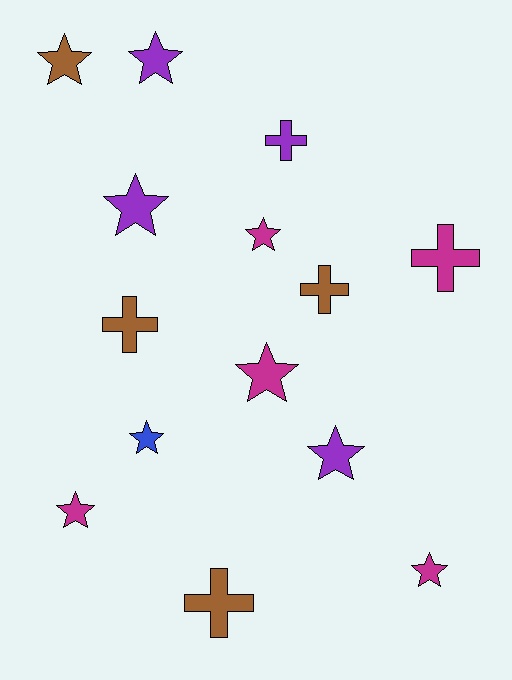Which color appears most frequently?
Magenta, with 5 objects.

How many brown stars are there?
There is 1 brown star.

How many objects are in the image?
There are 14 objects.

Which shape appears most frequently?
Star, with 9 objects.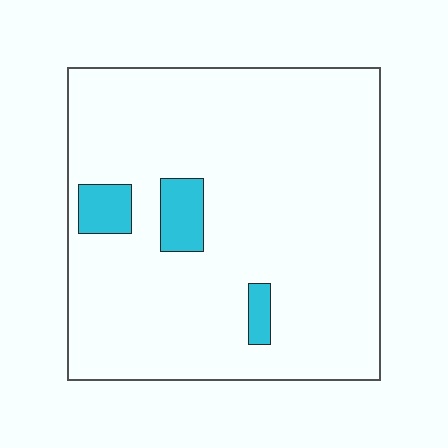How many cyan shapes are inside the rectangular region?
3.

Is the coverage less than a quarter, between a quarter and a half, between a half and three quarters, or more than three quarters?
Less than a quarter.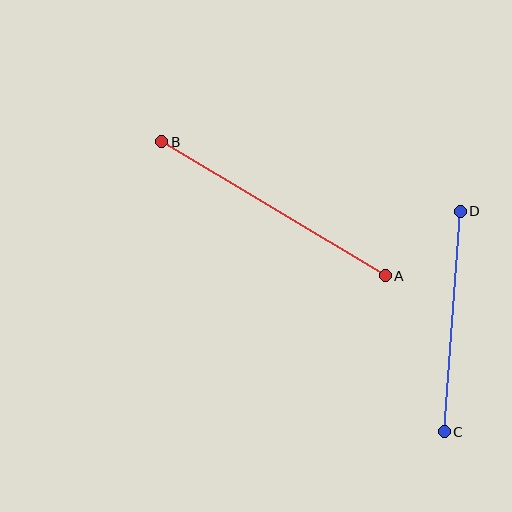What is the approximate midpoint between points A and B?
The midpoint is at approximately (273, 209) pixels.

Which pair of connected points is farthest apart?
Points A and B are farthest apart.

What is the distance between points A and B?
The distance is approximately 260 pixels.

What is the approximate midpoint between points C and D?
The midpoint is at approximately (452, 322) pixels.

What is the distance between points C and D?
The distance is approximately 221 pixels.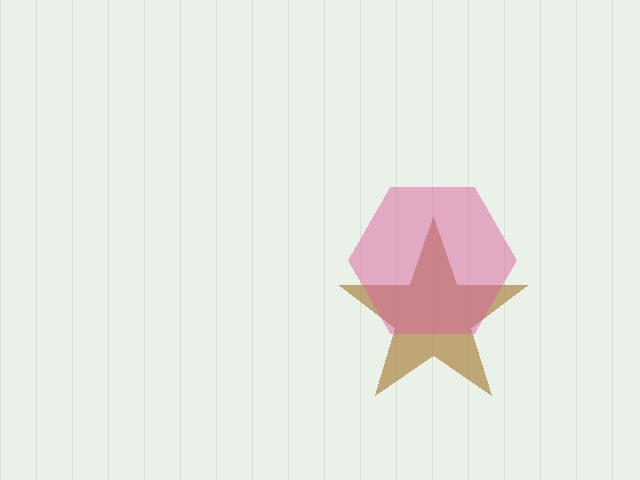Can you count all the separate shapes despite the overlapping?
Yes, there are 2 separate shapes.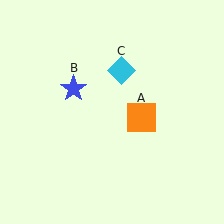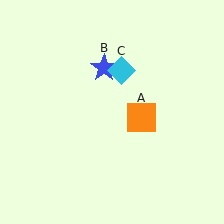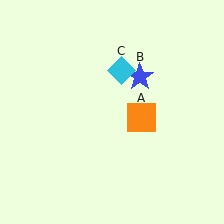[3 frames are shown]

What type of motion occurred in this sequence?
The blue star (object B) rotated clockwise around the center of the scene.